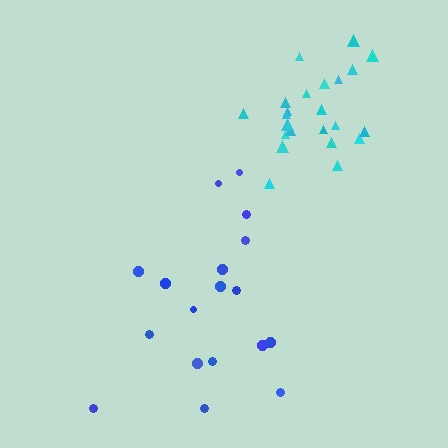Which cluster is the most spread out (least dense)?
Blue.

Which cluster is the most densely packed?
Cyan.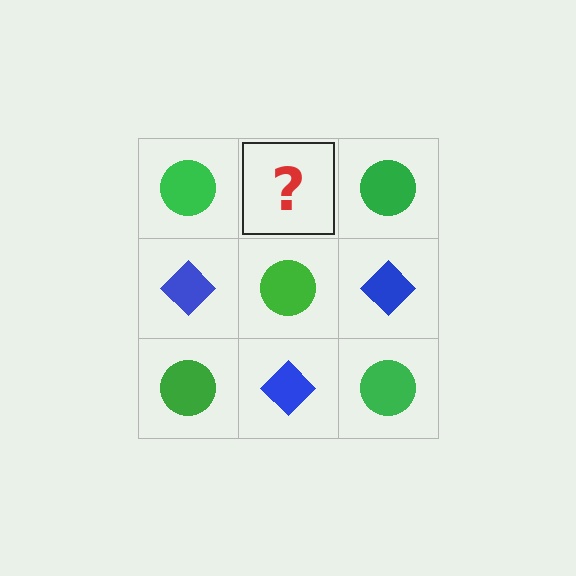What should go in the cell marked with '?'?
The missing cell should contain a blue diamond.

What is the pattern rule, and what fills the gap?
The rule is that it alternates green circle and blue diamond in a checkerboard pattern. The gap should be filled with a blue diamond.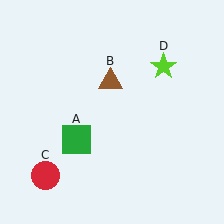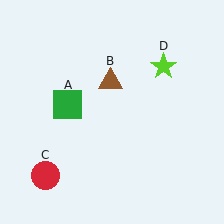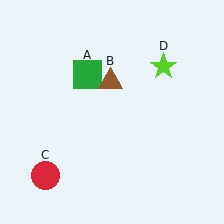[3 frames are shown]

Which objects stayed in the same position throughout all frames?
Brown triangle (object B) and red circle (object C) and lime star (object D) remained stationary.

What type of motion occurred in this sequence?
The green square (object A) rotated clockwise around the center of the scene.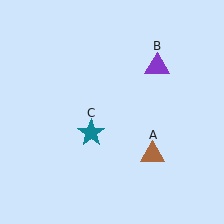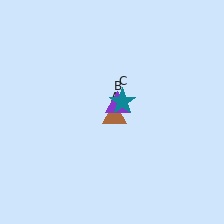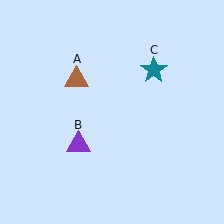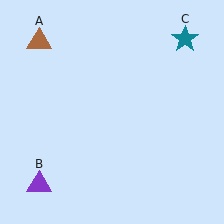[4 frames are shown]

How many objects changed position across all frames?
3 objects changed position: brown triangle (object A), purple triangle (object B), teal star (object C).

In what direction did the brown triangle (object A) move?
The brown triangle (object A) moved up and to the left.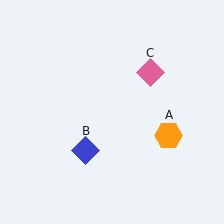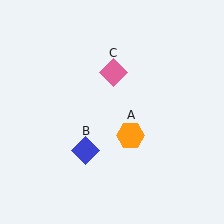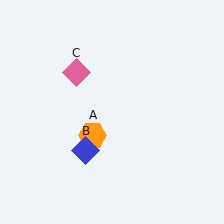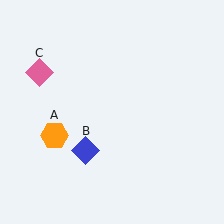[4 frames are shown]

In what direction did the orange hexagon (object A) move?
The orange hexagon (object A) moved left.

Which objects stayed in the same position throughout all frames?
Blue diamond (object B) remained stationary.